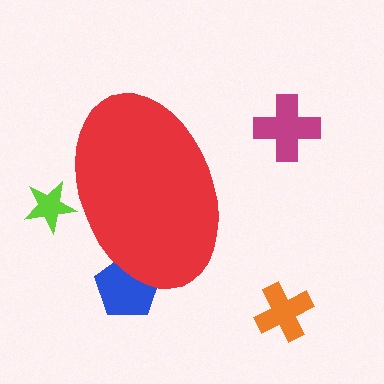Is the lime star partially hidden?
Yes, the lime star is partially hidden behind the red ellipse.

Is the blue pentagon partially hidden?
Yes, the blue pentagon is partially hidden behind the red ellipse.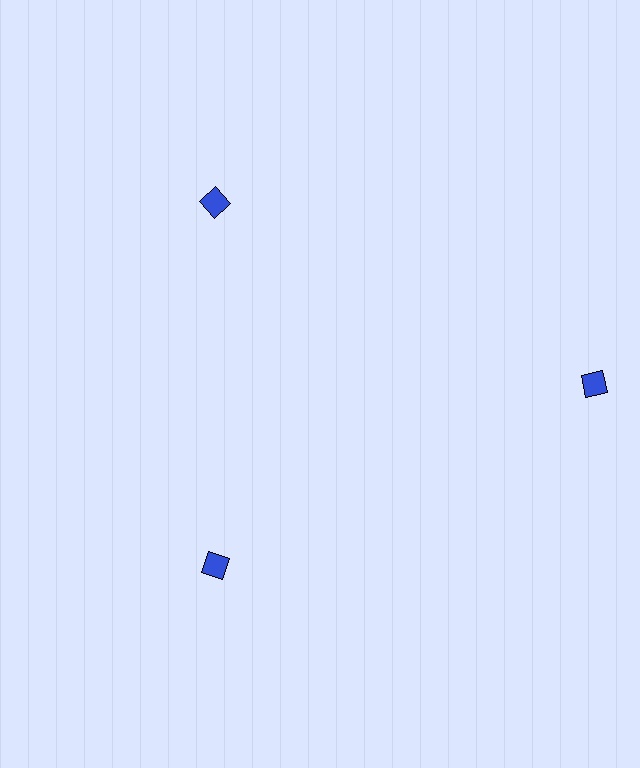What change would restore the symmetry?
The symmetry would be restored by moving it inward, back onto the ring so that all 3 diamonds sit at equal angles and equal distance from the center.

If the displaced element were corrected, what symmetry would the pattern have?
It would have 3-fold rotational symmetry — the pattern would map onto itself every 120 degrees.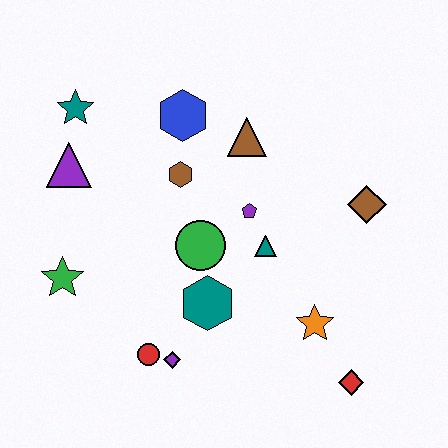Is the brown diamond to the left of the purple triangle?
No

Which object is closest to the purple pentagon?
The teal triangle is closest to the purple pentagon.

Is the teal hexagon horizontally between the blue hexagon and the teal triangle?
Yes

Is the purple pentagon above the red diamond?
Yes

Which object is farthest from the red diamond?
The teal star is farthest from the red diamond.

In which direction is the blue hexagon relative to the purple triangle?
The blue hexagon is to the right of the purple triangle.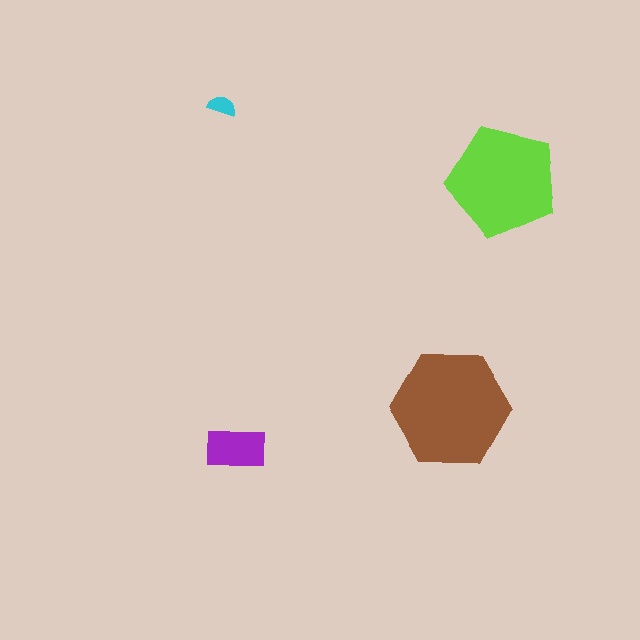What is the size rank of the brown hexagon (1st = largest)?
1st.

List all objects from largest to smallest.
The brown hexagon, the lime pentagon, the purple rectangle, the cyan semicircle.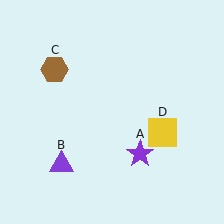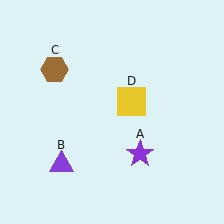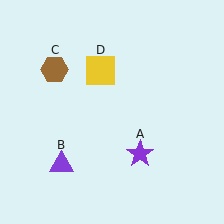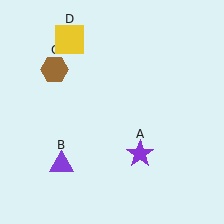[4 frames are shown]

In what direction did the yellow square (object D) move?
The yellow square (object D) moved up and to the left.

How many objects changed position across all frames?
1 object changed position: yellow square (object D).